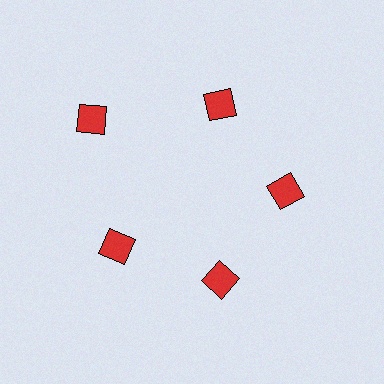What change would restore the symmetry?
The symmetry would be restored by moving it inward, back onto the ring so that all 5 diamonds sit at equal angles and equal distance from the center.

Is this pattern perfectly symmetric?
No. The 5 red diamonds are arranged in a ring, but one element near the 10 o'clock position is pushed outward from the center, breaking the 5-fold rotational symmetry.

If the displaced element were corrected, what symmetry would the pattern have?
It would have 5-fold rotational symmetry — the pattern would map onto itself every 72 degrees.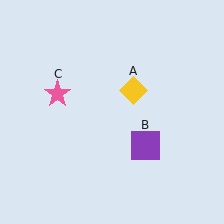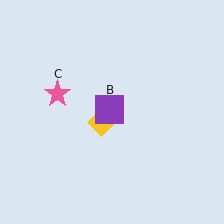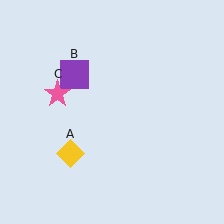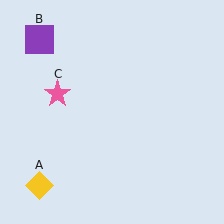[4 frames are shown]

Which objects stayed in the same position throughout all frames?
Pink star (object C) remained stationary.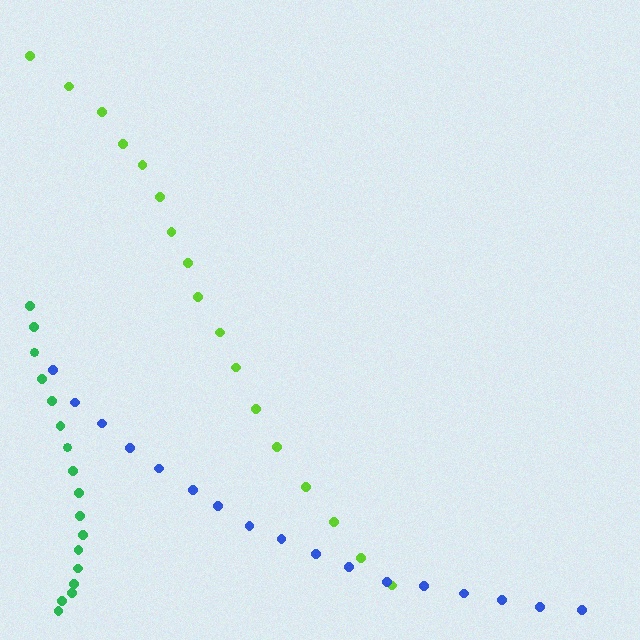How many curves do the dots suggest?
There are 3 distinct paths.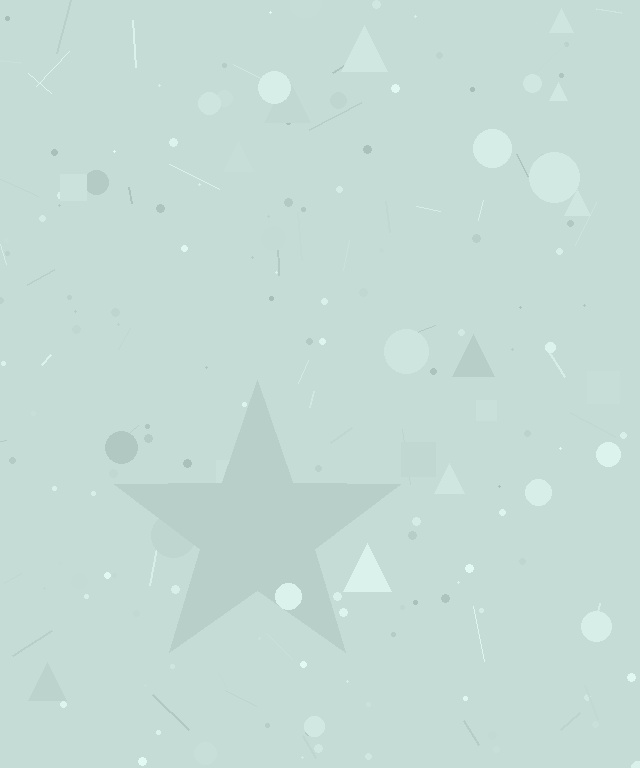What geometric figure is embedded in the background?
A star is embedded in the background.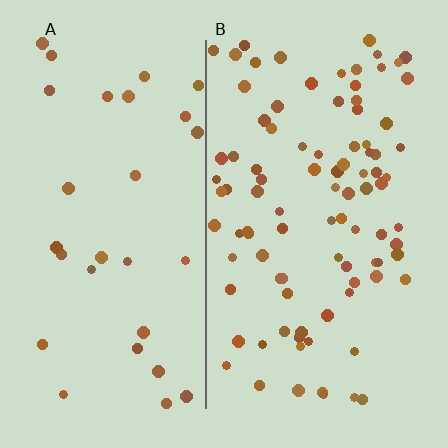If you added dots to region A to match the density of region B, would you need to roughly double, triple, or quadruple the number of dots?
Approximately triple.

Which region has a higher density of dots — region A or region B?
B (the right).